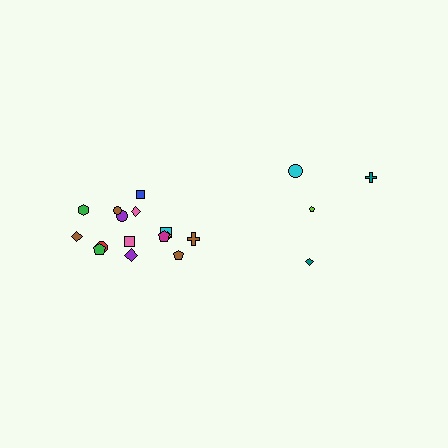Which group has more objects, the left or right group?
The left group.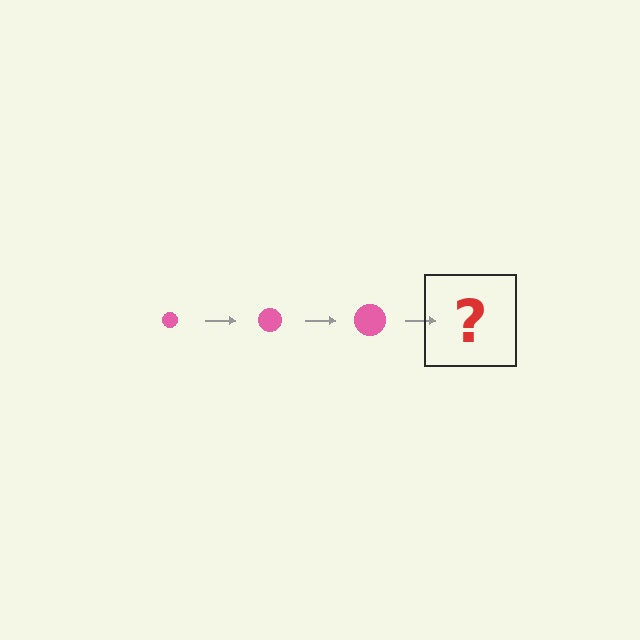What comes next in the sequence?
The next element should be a pink circle, larger than the previous one.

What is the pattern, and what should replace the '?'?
The pattern is that the circle gets progressively larger each step. The '?' should be a pink circle, larger than the previous one.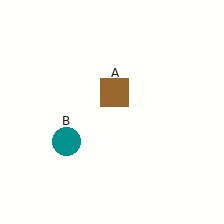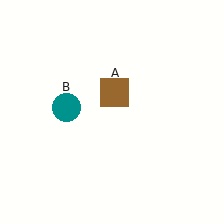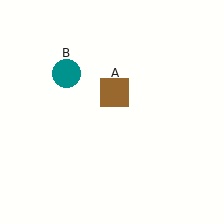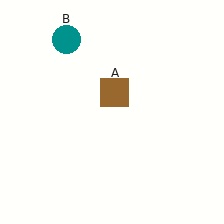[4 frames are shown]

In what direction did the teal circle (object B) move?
The teal circle (object B) moved up.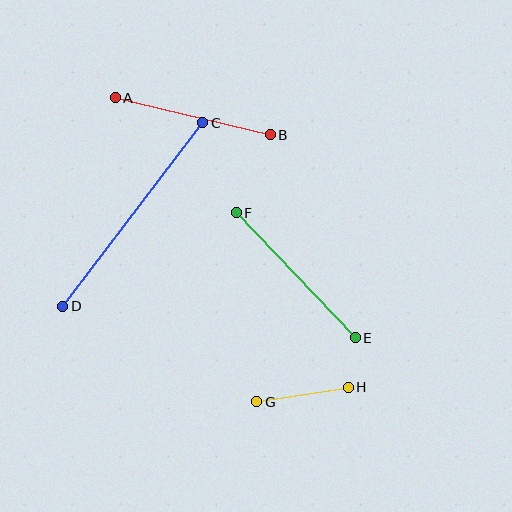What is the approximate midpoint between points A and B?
The midpoint is at approximately (193, 116) pixels.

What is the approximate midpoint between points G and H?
The midpoint is at approximately (303, 395) pixels.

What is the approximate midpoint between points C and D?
The midpoint is at approximately (133, 214) pixels.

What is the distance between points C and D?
The distance is approximately 231 pixels.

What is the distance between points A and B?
The distance is approximately 159 pixels.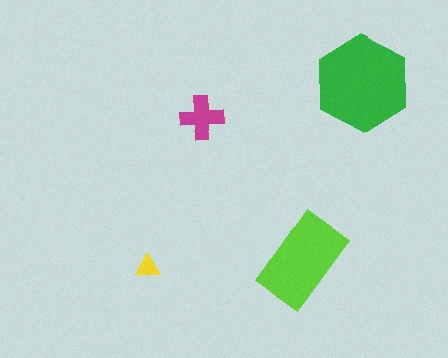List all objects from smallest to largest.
The yellow triangle, the magenta cross, the lime rectangle, the green hexagon.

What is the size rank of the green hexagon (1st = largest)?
1st.